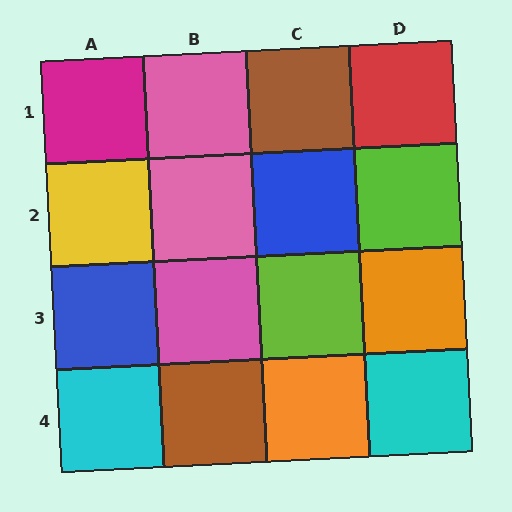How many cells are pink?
3 cells are pink.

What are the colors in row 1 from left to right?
Magenta, pink, brown, red.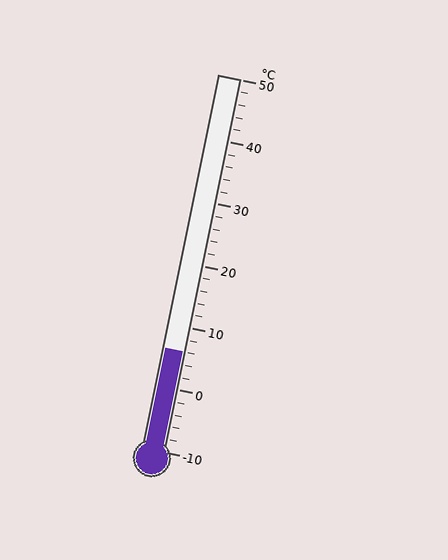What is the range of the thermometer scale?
The thermometer scale ranges from -10°C to 50°C.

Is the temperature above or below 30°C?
The temperature is below 30°C.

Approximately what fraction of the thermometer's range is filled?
The thermometer is filled to approximately 25% of its range.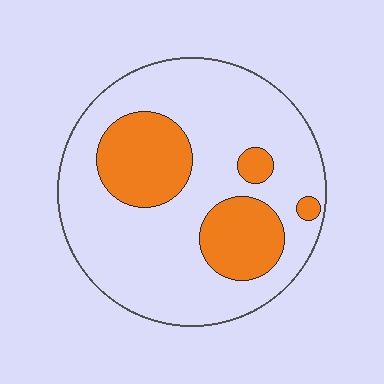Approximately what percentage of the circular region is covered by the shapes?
Approximately 25%.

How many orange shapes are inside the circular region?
4.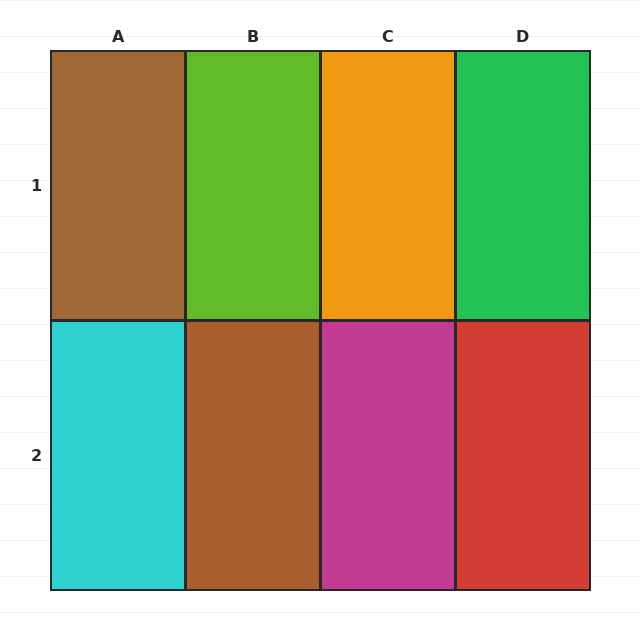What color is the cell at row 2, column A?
Cyan.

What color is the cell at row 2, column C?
Magenta.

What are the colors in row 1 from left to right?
Brown, lime, orange, green.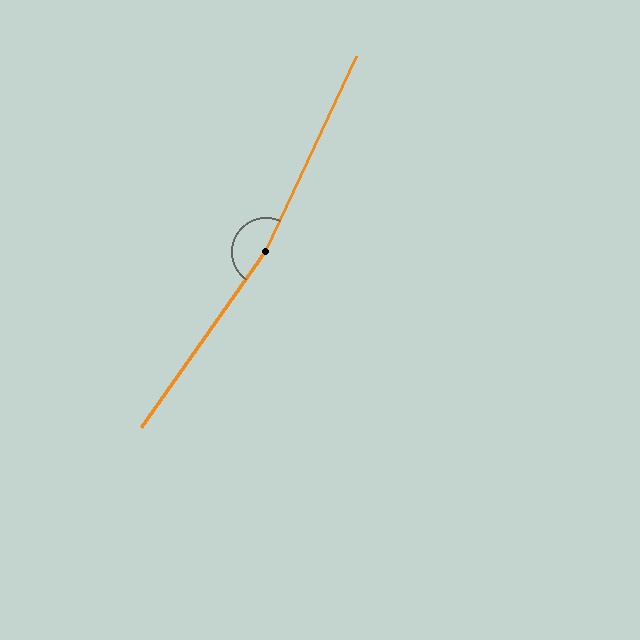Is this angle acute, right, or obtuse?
It is obtuse.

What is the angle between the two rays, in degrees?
Approximately 169 degrees.